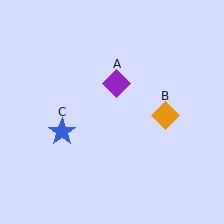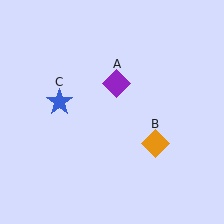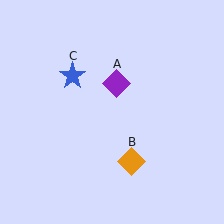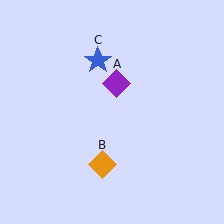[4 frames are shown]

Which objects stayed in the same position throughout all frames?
Purple diamond (object A) remained stationary.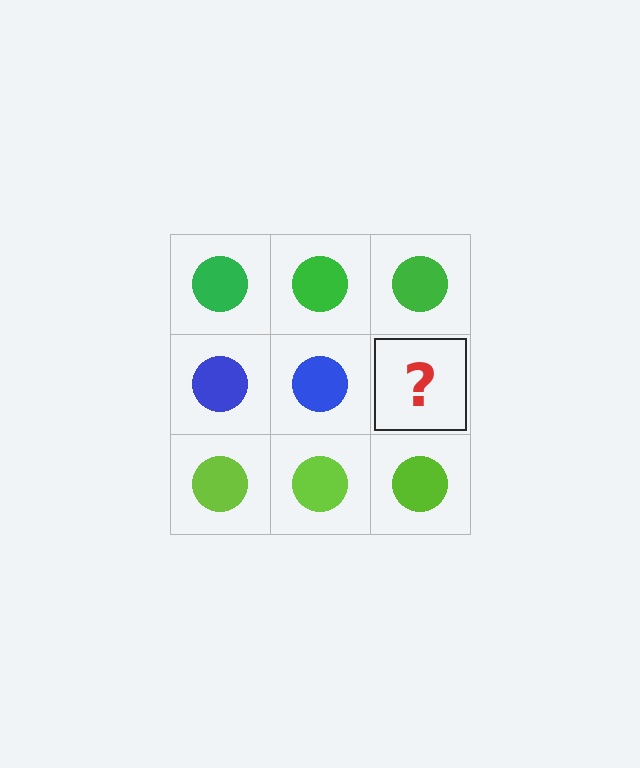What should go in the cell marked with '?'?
The missing cell should contain a blue circle.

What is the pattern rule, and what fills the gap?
The rule is that each row has a consistent color. The gap should be filled with a blue circle.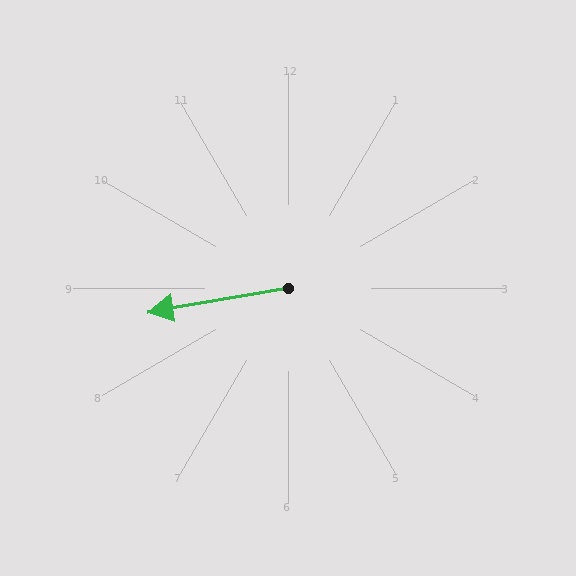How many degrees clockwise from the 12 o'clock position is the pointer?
Approximately 260 degrees.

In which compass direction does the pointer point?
West.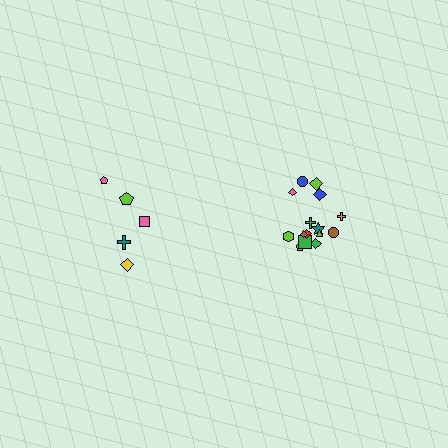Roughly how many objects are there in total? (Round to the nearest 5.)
Roughly 20 objects in total.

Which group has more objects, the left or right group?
The right group.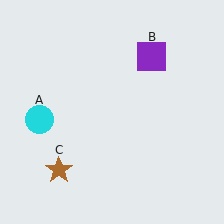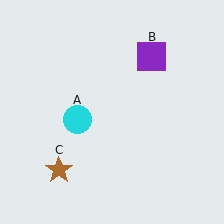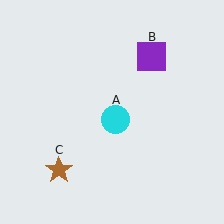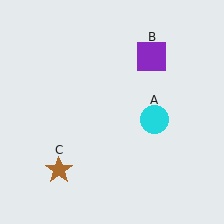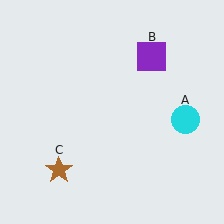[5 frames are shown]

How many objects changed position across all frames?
1 object changed position: cyan circle (object A).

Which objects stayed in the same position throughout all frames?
Purple square (object B) and brown star (object C) remained stationary.